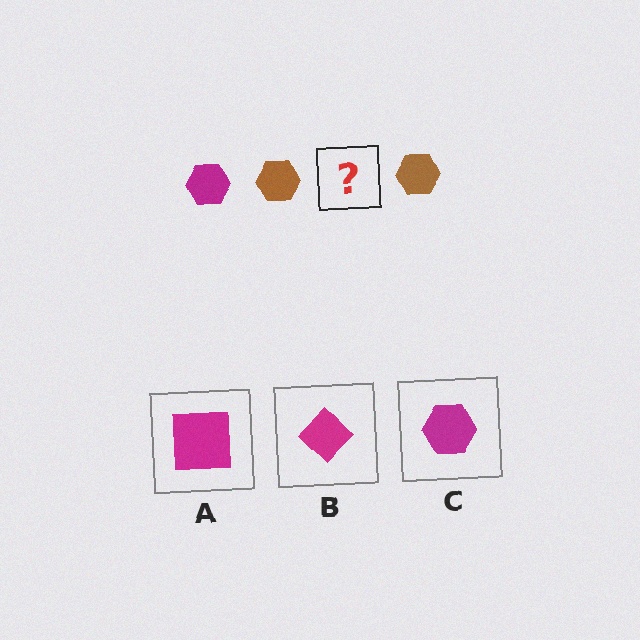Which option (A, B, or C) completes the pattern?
C.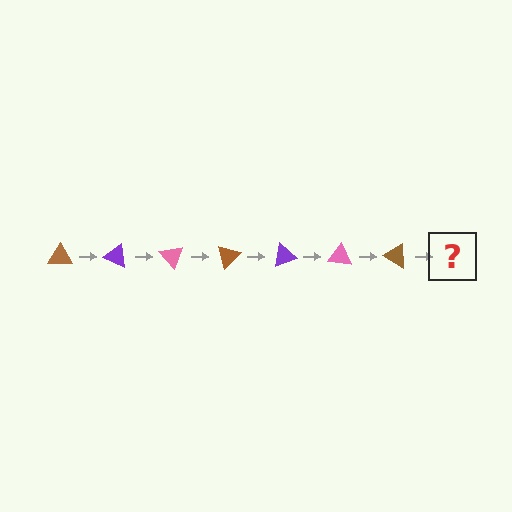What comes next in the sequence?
The next element should be a purple triangle, rotated 175 degrees from the start.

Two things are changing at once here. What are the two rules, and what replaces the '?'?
The two rules are that it rotates 25 degrees each step and the color cycles through brown, purple, and pink. The '?' should be a purple triangle, rotated 175 degrees from the start.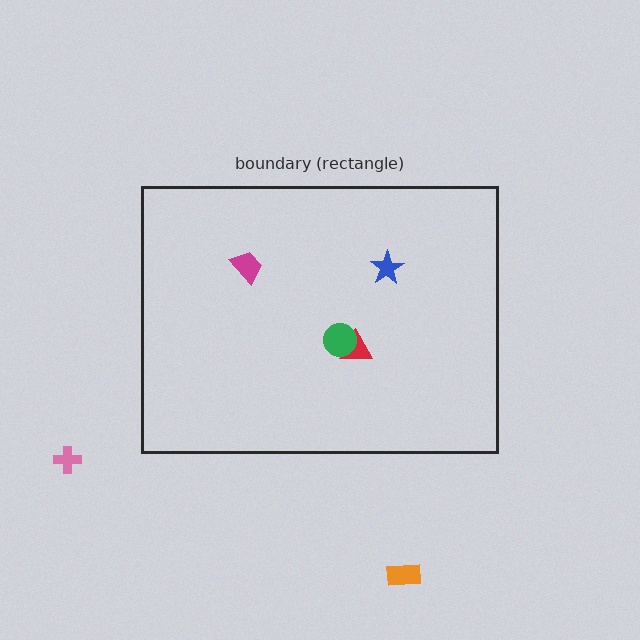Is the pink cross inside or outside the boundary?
Outside.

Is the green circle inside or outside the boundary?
Inside.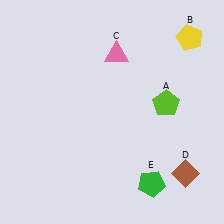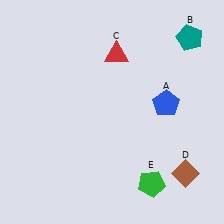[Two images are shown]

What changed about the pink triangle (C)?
In Image 1, C is pink. In Image 2, it changed to red.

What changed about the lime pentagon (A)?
In Image 1, A is lime. In Image 2, it changed to blue.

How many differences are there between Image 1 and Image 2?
There are 3 differences between the two images.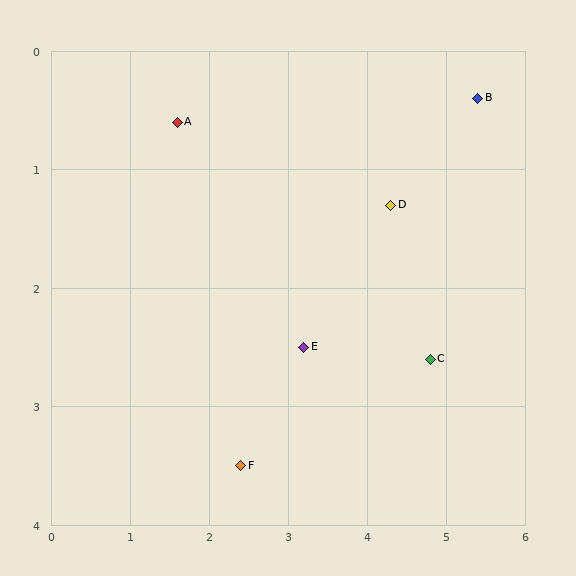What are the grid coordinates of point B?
Point B is at approximately (5.4, 0.4).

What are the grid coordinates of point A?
Point A is at approximately (1.6, 0.6).